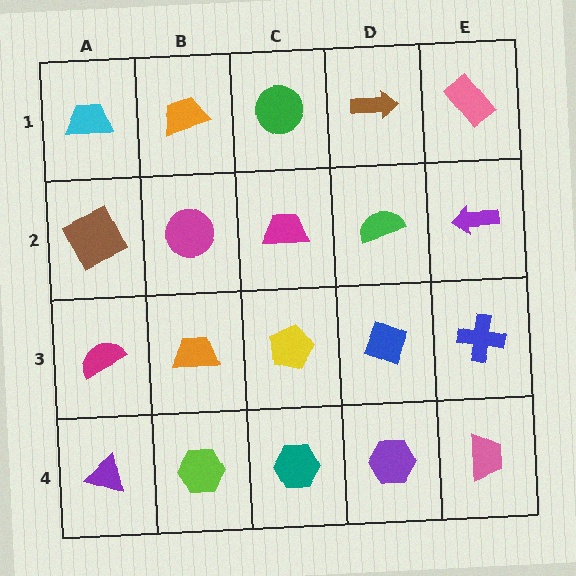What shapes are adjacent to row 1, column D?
A green semicircle (row 2, column D), a green circle (row 1, column C), a pink rectangle (row 1, column E).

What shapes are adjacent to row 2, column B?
An orange trapezoid (row 1, column B), an orange trapezoid (row 3, column B), a brown square (row 2, column A), a magenta trapezoid (row 2, column C).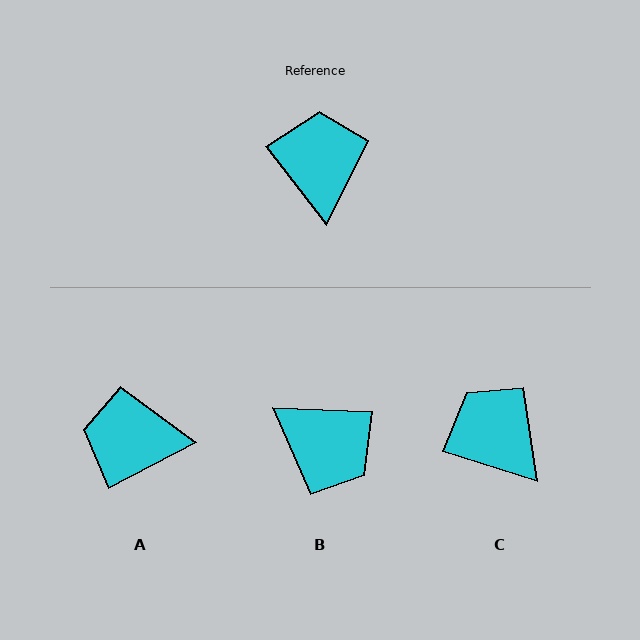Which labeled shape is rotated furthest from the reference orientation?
B, about 130 degrees away.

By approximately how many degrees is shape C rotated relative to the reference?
Approximately 35 degrees counter-clockwise.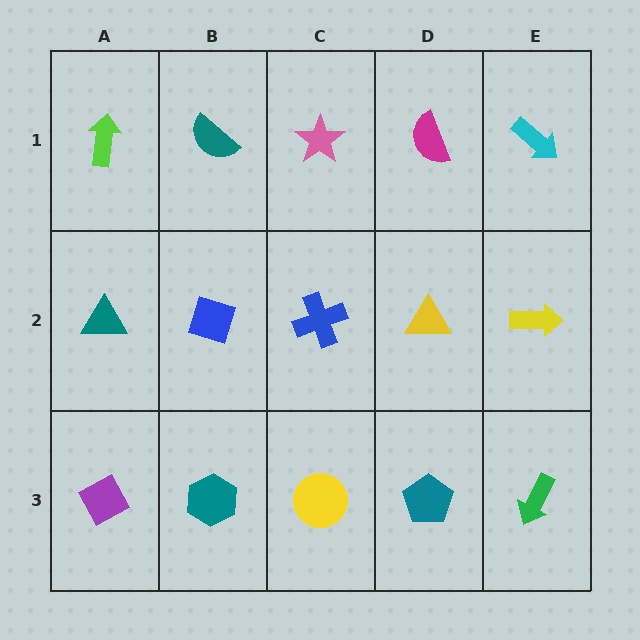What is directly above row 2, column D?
A magenta semicircle.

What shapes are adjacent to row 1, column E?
A yellow arrow (row 2, column E), a magenta semicircle (row 1, column D).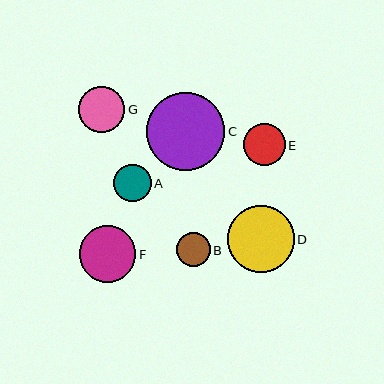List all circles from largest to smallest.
From largest to smallest: C, D, F, G, E, A, B.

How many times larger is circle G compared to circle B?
Circle G is approximately 1.4 times the size of circle B.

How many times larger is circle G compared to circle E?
Circle G is approximately 1.1 times the size of circle E.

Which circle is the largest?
Circle C is the largest with a size of approximately 78 pixels.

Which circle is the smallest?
Circle B is the smallest with a size of approximately 34 pixels.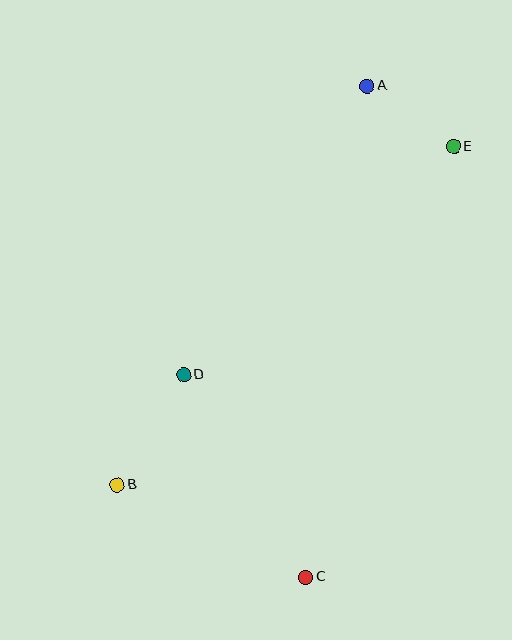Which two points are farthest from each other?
Points A and C are farthest from each other.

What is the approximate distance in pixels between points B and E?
The distance between B and E is approximately 477 pixels.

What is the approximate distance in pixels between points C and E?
The distance between C and E is approximately 455 pixels.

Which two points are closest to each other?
Points A and E are closest to each other.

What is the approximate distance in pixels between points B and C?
The distance between B and C is approximately 210 pixels.